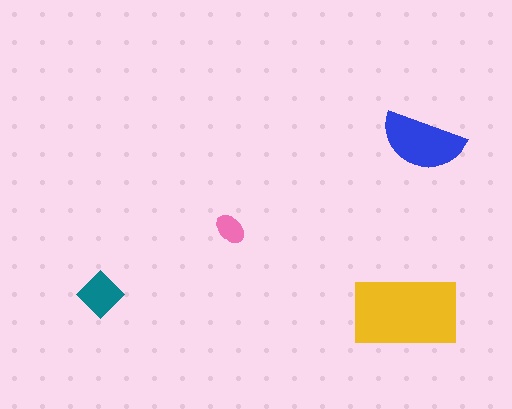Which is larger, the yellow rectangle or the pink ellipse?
The yellow rectangle.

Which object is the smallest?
The pink ellipse.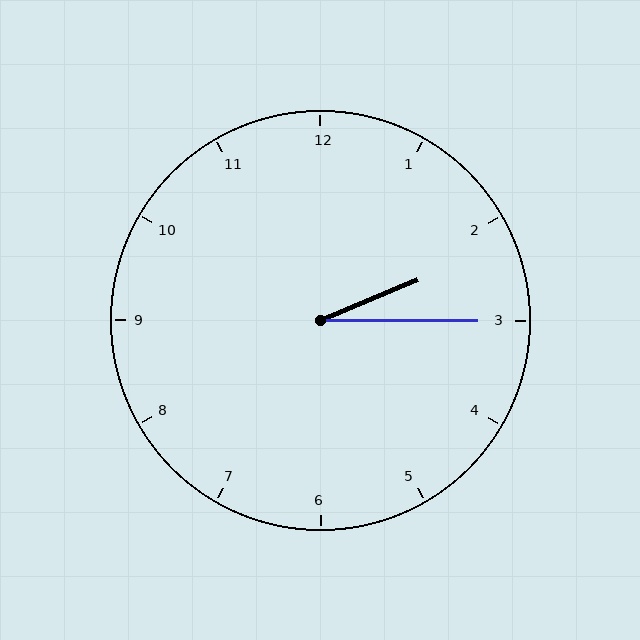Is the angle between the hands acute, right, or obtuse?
It is acute.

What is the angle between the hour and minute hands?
Approximately 22 degrees.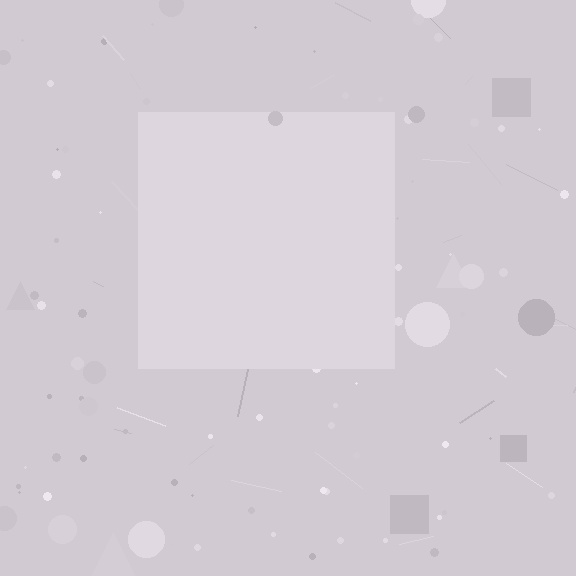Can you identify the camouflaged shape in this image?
The camouflaged shape is a square.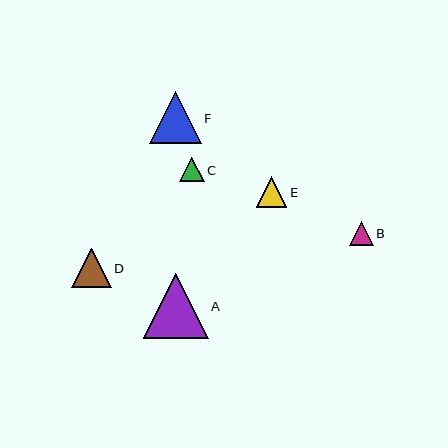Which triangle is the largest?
Triangle A is the largest with a size of approximately 65 pixels.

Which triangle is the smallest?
Triangle B is the smallest with a size of approximately 24 pixels.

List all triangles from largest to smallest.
From largest to smallest: A, F, D, E, C, B.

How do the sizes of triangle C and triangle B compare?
Triangle C and triangle B are approximately the same size.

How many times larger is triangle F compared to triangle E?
Triangle F is approximately 1.7 times the size of triangle E.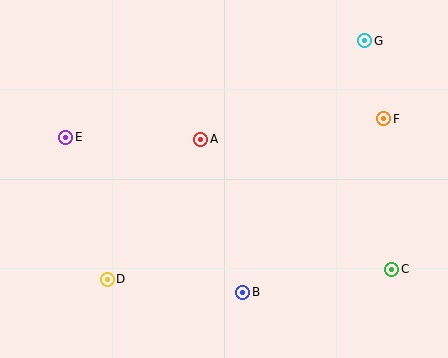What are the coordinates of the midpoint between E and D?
The midpoint between E and D is at (86, 208).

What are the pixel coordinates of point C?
Point C is at (392, 269).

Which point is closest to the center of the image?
Point A at (200, 139) is closest to the center.